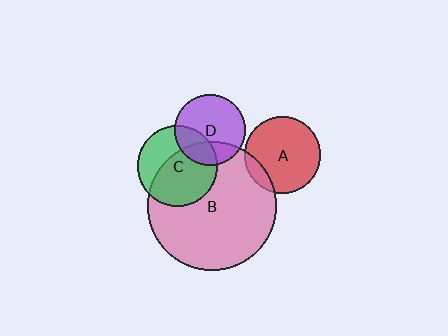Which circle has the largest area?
Circle B (pink).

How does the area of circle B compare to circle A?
Approximately 2.8 times.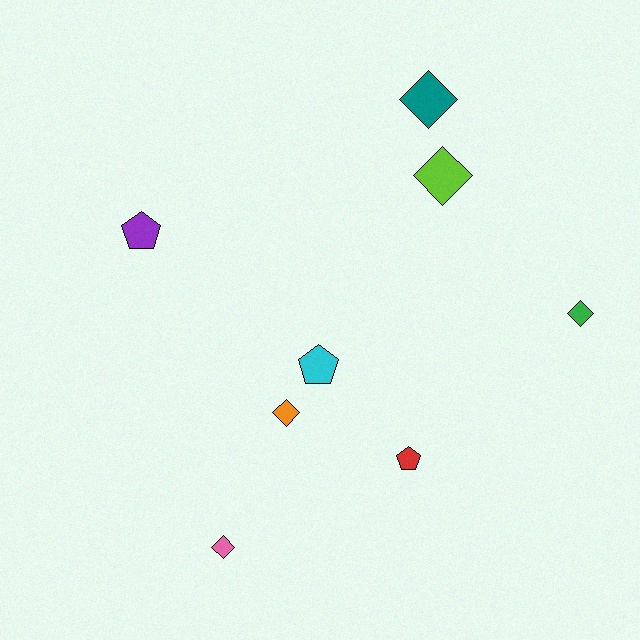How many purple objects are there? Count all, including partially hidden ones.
There is 1 purple object.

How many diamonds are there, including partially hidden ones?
There are 5 diamonds.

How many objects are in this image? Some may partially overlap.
There are 8 objects.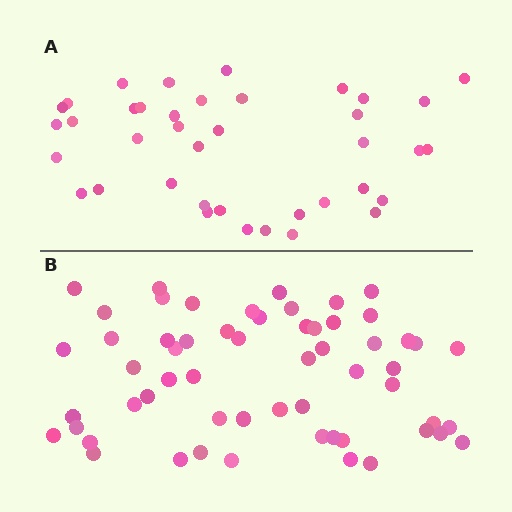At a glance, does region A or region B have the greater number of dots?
Region B (the bottom region) has more dots.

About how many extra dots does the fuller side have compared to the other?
Region B has approximately 20 more dots than region A.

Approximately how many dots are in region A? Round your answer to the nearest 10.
About 40 dots. (The exact count is 39, which rounds to 40.)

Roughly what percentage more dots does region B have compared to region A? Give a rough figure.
About 50% more.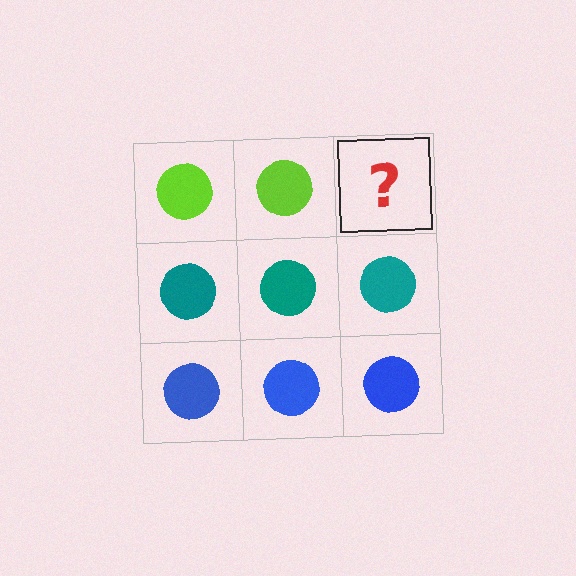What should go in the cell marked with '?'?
The missing cell should contain a lime circle.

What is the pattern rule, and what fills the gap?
The rule is that each row has a consistent color. The gap should be filled with a lime circle.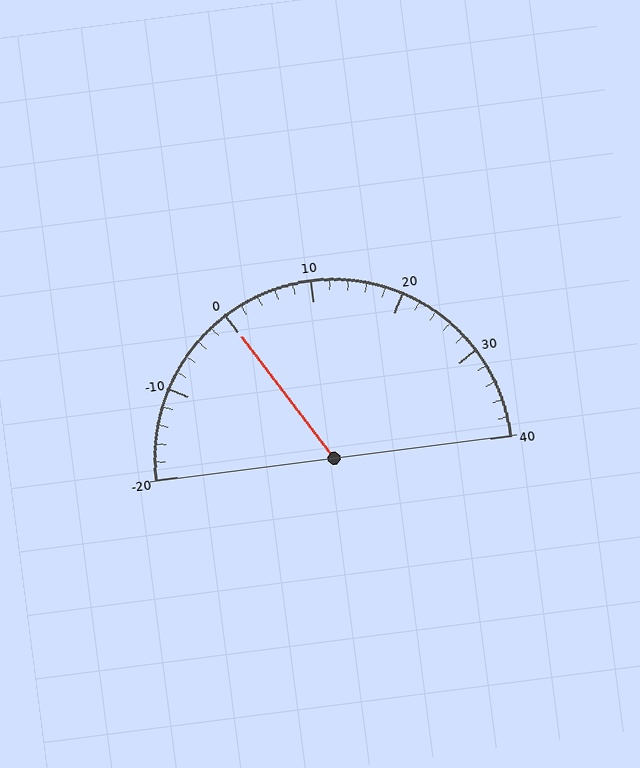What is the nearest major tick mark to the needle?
The nearest major tick mark is 0.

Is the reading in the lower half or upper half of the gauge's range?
The reading is in the lower half of the range (-20 to 40).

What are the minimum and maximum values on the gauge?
The gauge ranges from -20 to 40.